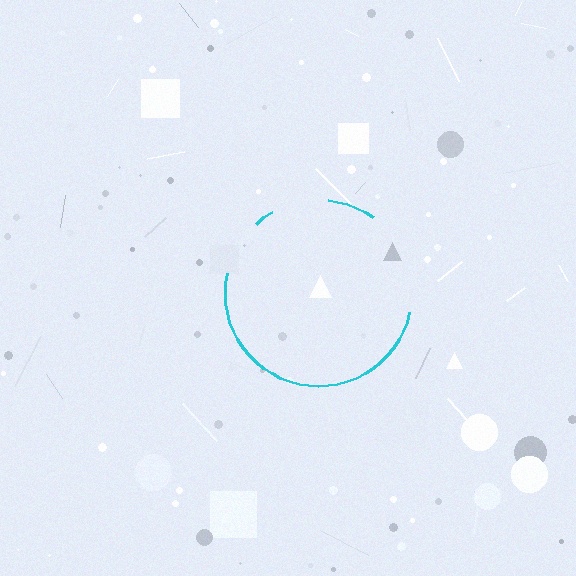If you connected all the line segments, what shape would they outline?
They would outline a circle.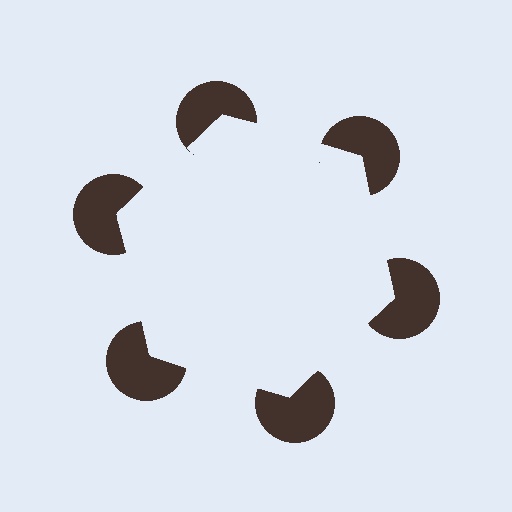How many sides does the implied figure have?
6 sides.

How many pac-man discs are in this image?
There are 6 — one at each vertex of the illusory hexagon.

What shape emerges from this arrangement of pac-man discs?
An illusory hexagon — its edges are inferred from the aligned wedge cuts in the pac-man discs, not physically drawn.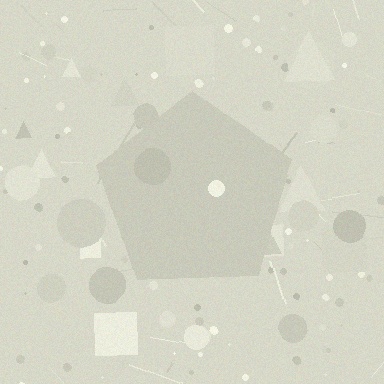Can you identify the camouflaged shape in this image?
The camouflaged shape is a pentagon.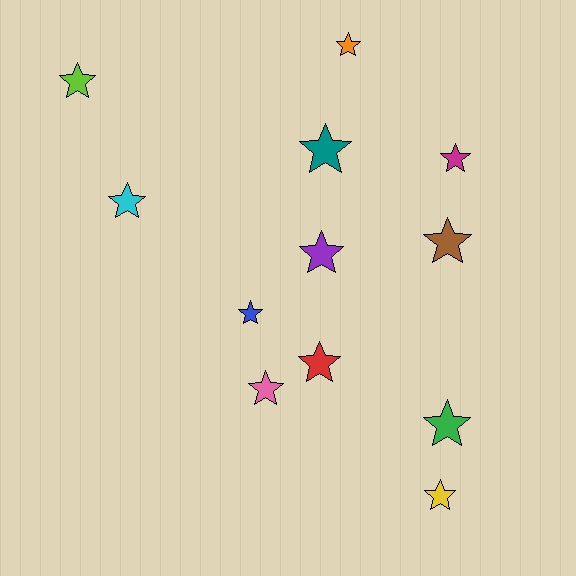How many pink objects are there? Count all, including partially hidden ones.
There is 1 pink object.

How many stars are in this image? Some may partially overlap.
There are 12 stars.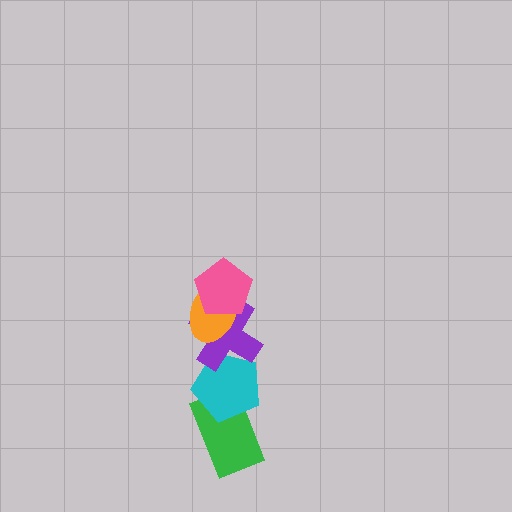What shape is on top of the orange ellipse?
The pink pentagon is on top of the orange ellipse.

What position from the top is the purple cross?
The purple cross is 3rd from the top.